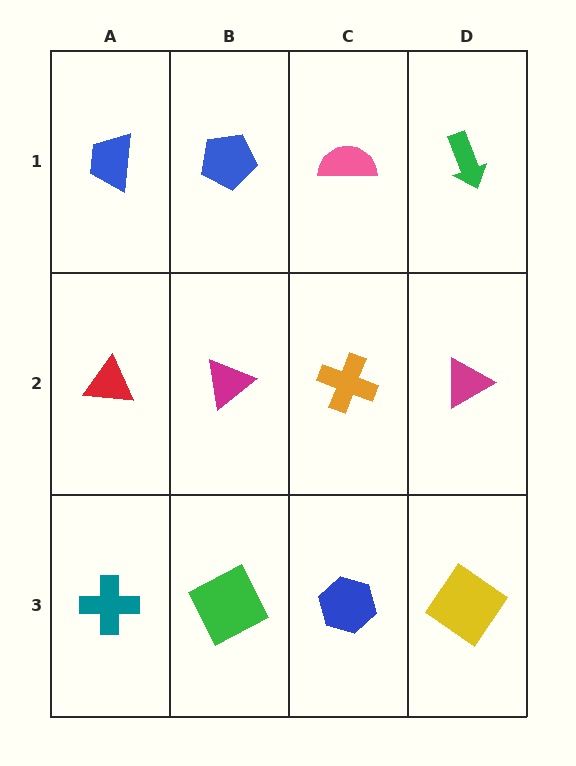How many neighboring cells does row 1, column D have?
2.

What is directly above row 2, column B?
A blue pentagon.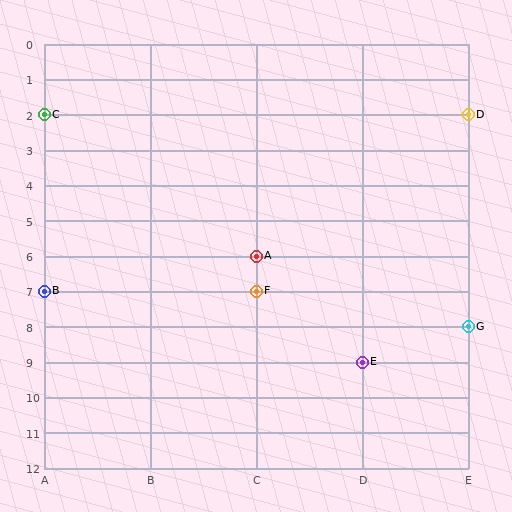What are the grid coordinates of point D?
Point D is at grid coordinates (E, 2).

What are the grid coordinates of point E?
Point E is at grid coordinates (D, 9).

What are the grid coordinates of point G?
Point G is at grid coordinates (E, 8).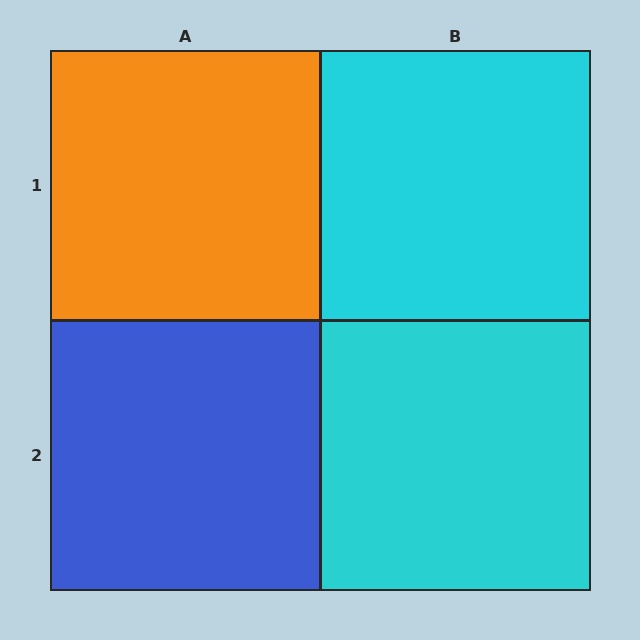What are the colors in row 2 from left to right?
Blue, cyan.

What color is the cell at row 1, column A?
Orange.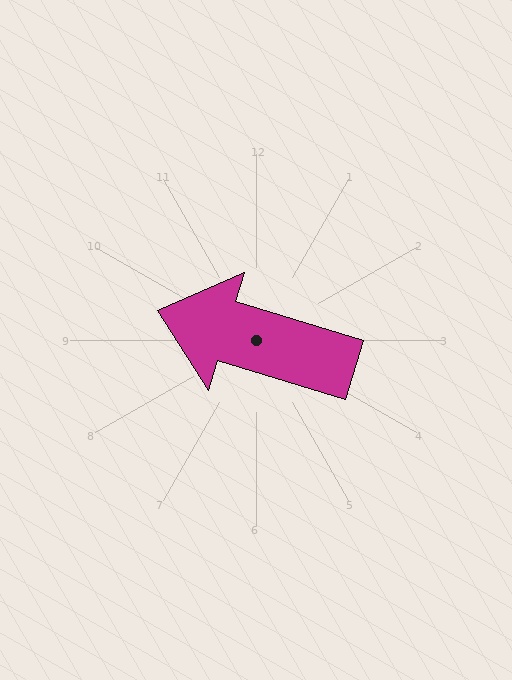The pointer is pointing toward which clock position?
Roughly 10 o'clock.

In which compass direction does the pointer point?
West.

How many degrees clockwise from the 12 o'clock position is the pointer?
Approximately 287 degrees.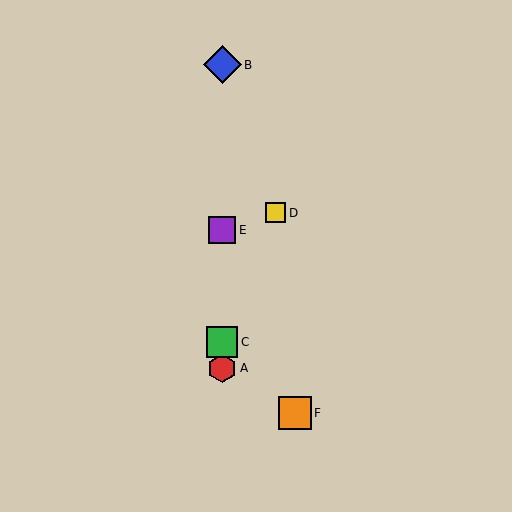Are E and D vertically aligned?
No, E is at x≈222 and D is at x≈275.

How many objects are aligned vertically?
4 objects (A, B, C, E) are aligned vertically.